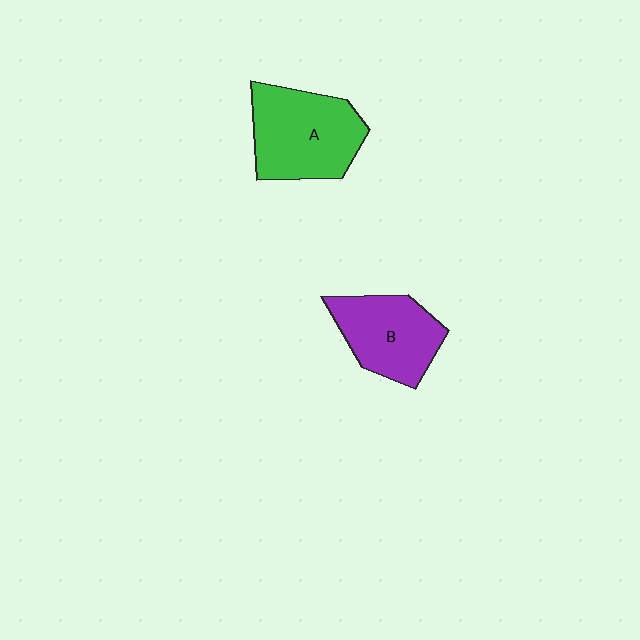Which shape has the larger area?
Shape A (green).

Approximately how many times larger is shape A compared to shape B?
Approximately 1.2 times.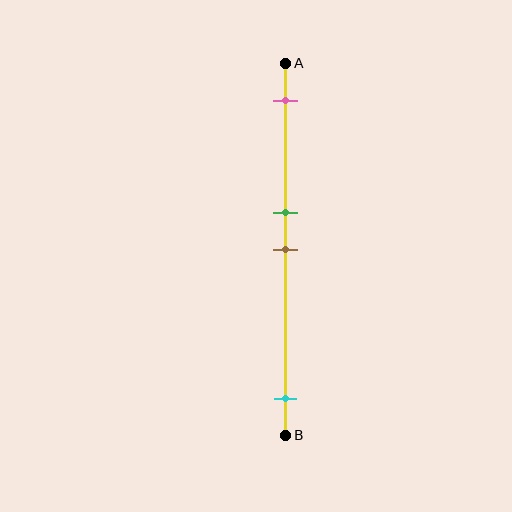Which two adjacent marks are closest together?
The green and brown marks are the closest adjacent pair.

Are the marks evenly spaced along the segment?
No, the marks are not evenly spaced.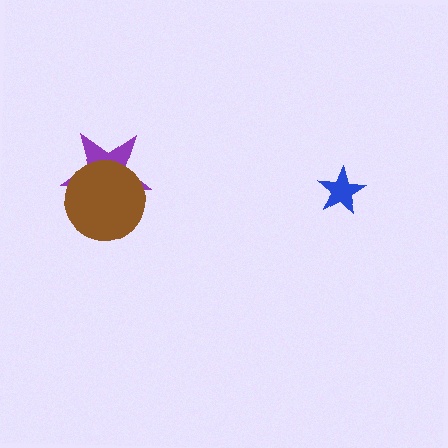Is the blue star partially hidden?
No, no other shape covers it.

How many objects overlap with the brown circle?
1 object overlaps with the brown circle.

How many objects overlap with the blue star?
0 objects overlap with the blue star.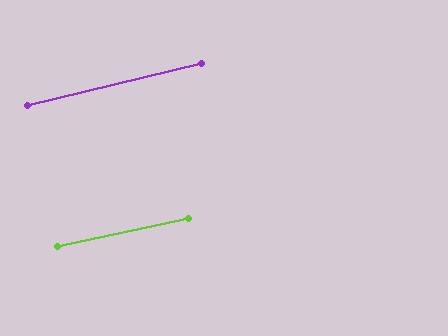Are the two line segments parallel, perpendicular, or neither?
Parallel — their directions differ by only 1.9°.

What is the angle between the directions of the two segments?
Approximately 2 degrees.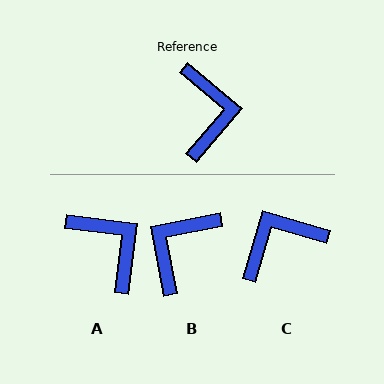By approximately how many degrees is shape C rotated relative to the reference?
Approximately 114 degrees counter-clockwise.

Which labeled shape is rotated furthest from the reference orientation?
B, about 141 degrees away.